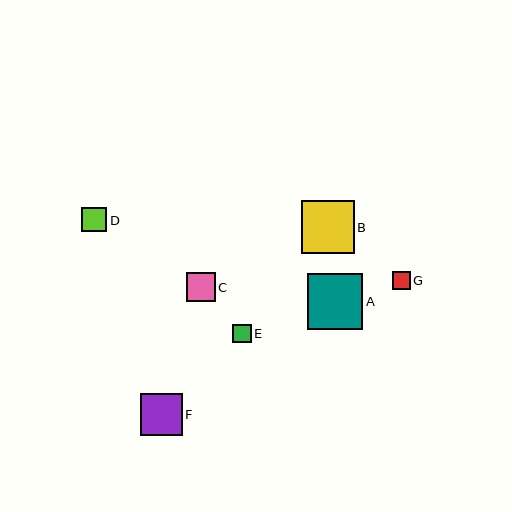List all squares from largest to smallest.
From largest to smallest: A, B, F, C, D, E, G.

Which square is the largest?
Square A is the largest with a size of approximately 56 pixels.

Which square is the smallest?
Square G is the smallest with a size of approximately 17 pixels.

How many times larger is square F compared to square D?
Square F is approximately 1.7 times the size of square D.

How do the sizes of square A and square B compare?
Square A and square B are approximately the same size.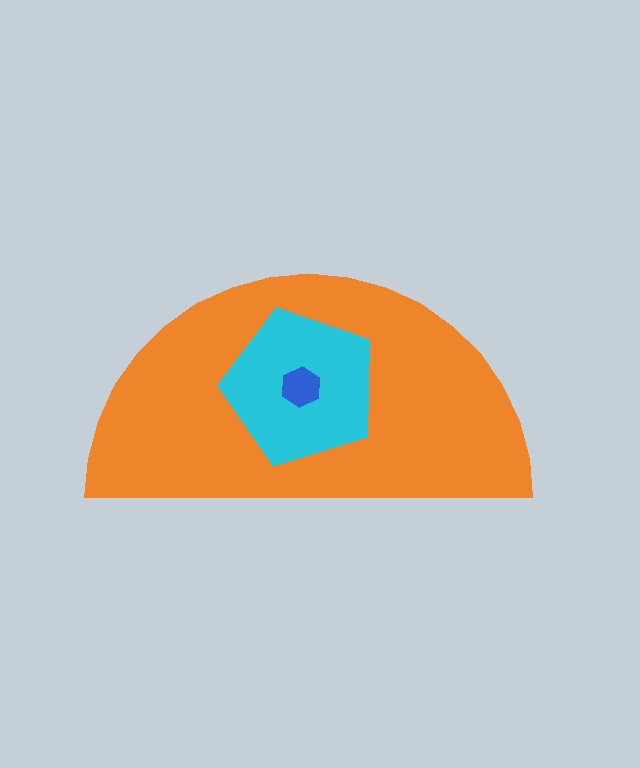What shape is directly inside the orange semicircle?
The cyan pentagon.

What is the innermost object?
The blue hexagon.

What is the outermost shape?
The orange semicircle.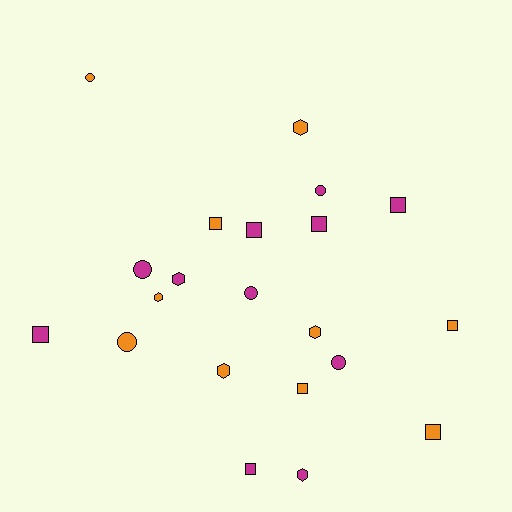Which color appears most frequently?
Magenta, with 11 objects.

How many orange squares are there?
There are 4 orange squares.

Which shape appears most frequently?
Square, with 9 objects.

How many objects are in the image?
There are 21 objects.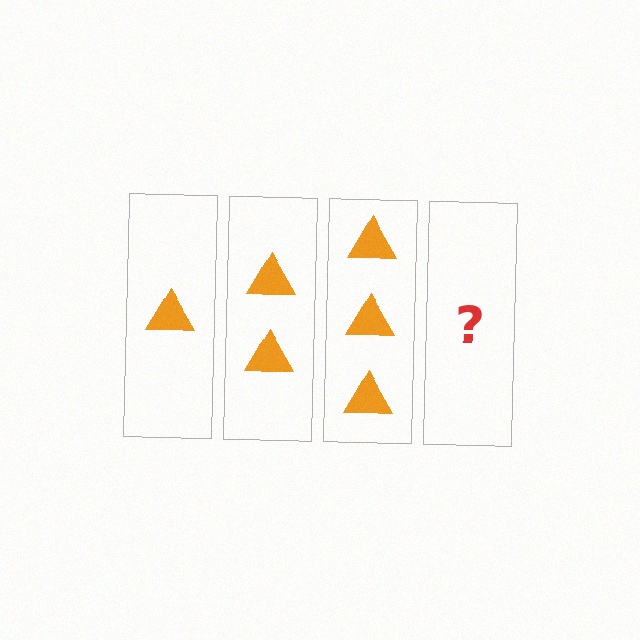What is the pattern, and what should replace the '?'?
The pattern is that each step adds one more triangle. The '?' should be 4 triangles.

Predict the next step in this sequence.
The next step is 4 triangles.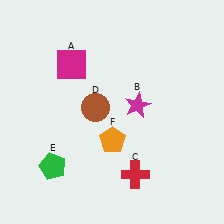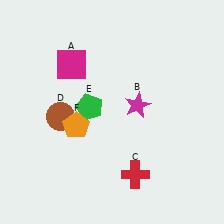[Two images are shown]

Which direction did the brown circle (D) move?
The brown circle (D) moved left.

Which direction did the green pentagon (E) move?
The green pentagon (E) moved up.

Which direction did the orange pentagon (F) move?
The orange pentagon (F) moved left.